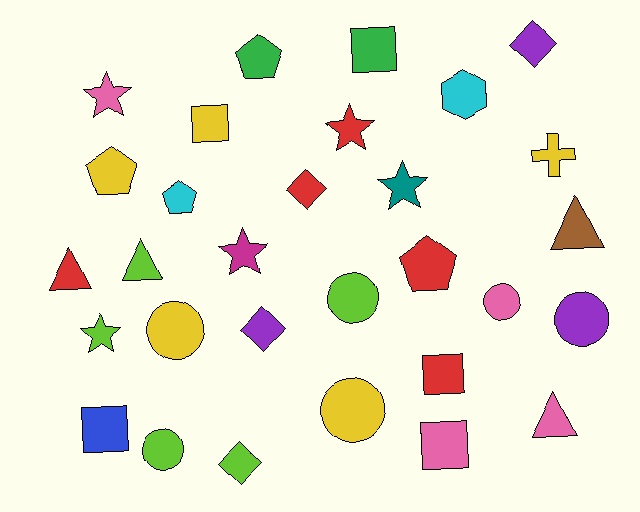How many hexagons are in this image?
There is 1 hexagon.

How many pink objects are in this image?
There are 4 pink objects.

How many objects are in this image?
There are 30 objects.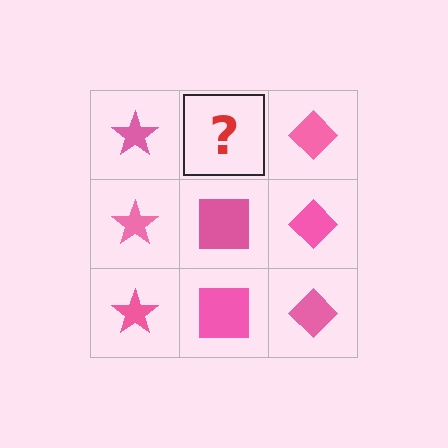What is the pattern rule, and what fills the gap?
The rule is that each column has a consistent shape. The gap should be filled with a pink square.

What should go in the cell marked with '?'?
The missing cell should contain a pink square.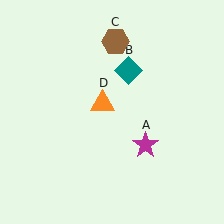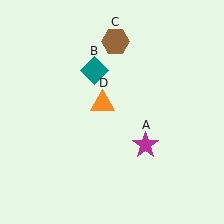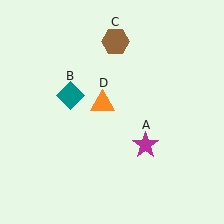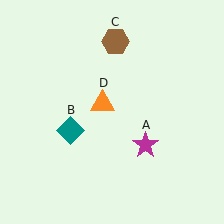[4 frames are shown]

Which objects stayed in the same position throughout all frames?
Magenta star (object A) and brown hexagon (object C) and orange triangle (object D) remained stationary.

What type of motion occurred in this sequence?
The teal diamond (object B) rotated counterclockwise around the center of the scene.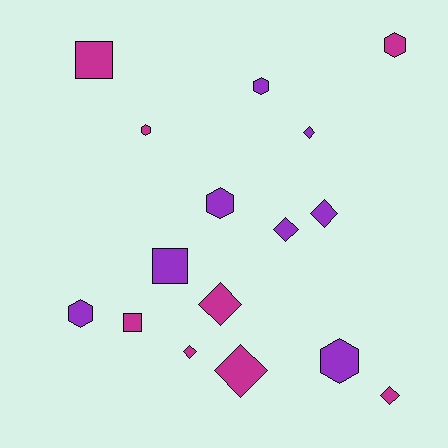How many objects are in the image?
There are 16 objects.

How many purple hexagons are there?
There are 4 purple hexagons.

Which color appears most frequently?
Magenta, with 8 objects.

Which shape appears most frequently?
Diamond, with 7 objects.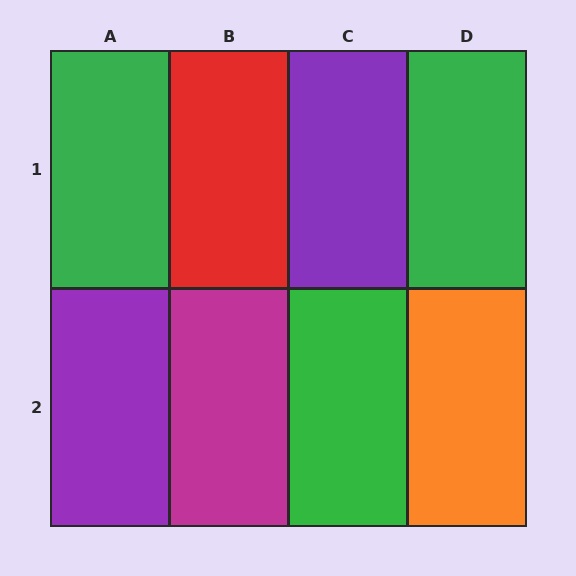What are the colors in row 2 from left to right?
Purple, magenta, green, orange.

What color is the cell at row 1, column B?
Red.